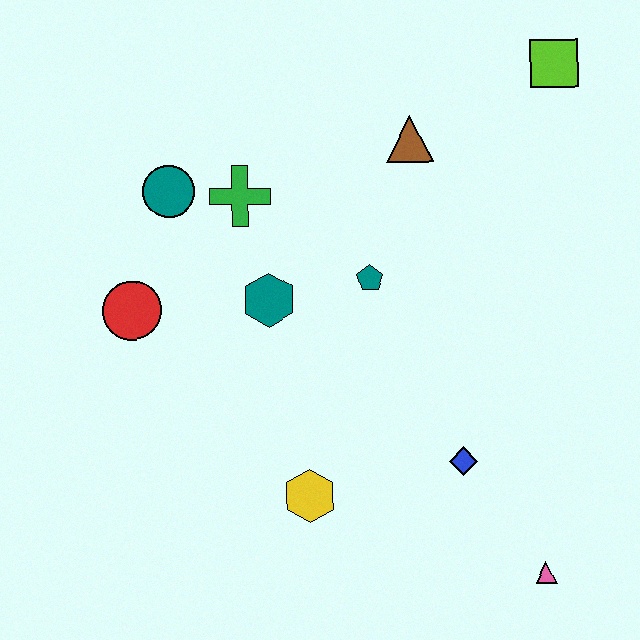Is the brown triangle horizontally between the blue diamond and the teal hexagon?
Yes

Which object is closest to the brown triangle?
The teal pentagon is closest to the brown triangle.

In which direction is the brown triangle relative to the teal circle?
The brown triangle is to the right of the teal circle.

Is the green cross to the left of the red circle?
No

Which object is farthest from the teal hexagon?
The pink triangle is farthest from the teal hexagon.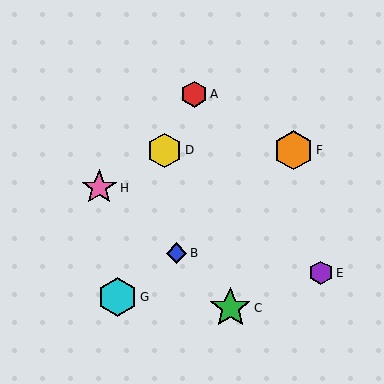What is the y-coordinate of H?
Object H is at y≈188.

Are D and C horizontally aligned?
No, D is at y≈150 and C is at y≈308.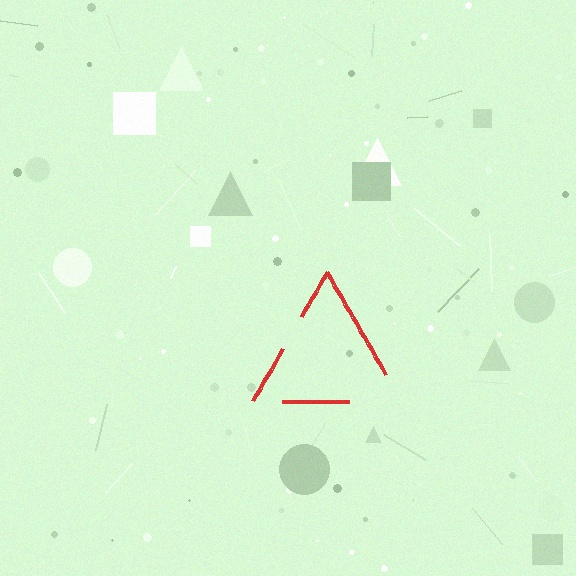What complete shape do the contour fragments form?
The contour fragments form a triangle.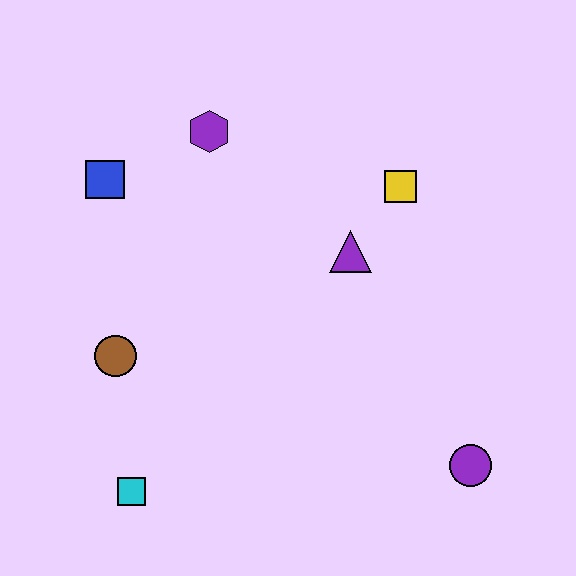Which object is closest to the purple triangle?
The yellow square is closest to the purple triangle.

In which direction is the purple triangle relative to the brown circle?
The purple triangle is to the right of the brown circle.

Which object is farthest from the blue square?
The purple circle is farthest from the blue square.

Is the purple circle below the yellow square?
Yes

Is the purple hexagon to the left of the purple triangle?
Yes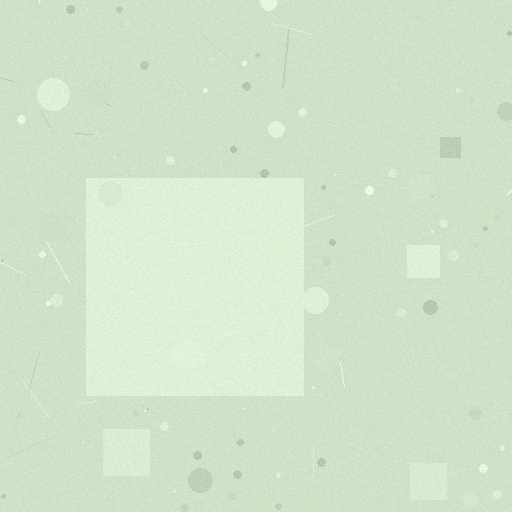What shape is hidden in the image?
A square is hidden in the image.